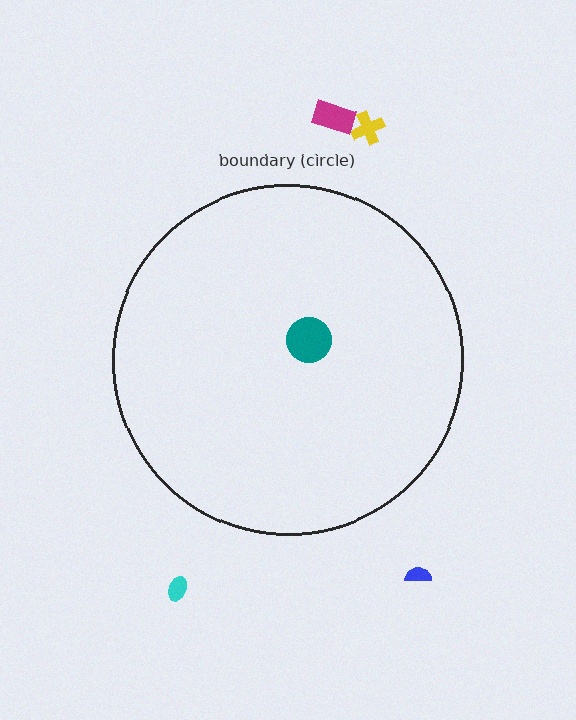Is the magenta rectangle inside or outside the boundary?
Outside.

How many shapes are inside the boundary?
1 inside, 4 outside.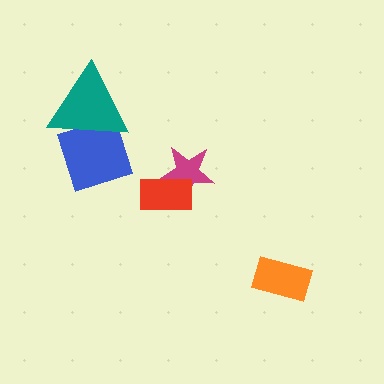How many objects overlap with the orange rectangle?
0 objects overlap with the orange rectangle.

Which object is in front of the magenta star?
The red rectangle is in front of the magenta star.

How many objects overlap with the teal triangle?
1 object overlaps with the teal triangle.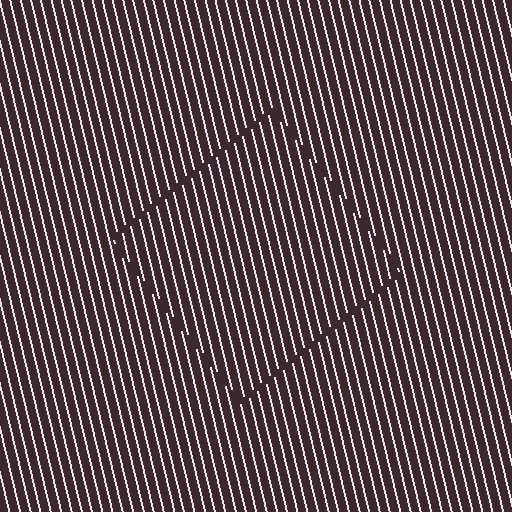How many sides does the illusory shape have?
4 sides — the line-ends trace a square.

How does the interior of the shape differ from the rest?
The interior of the shape contains the same grating, shifted by half a period — the contour is defined by the phase discontinuity where line-ends from the inner and outer gratings abut.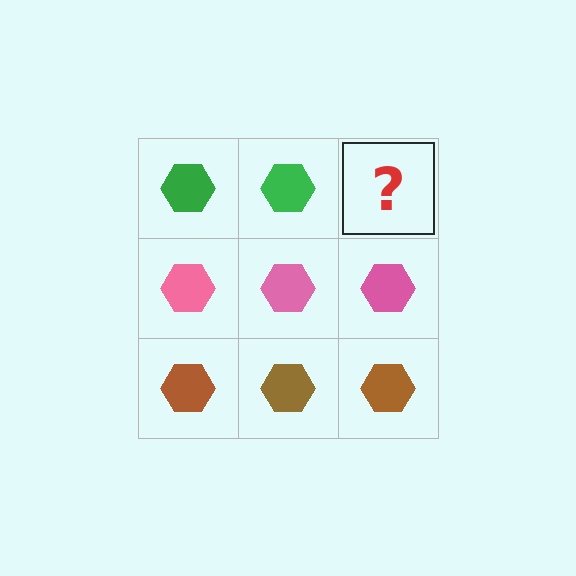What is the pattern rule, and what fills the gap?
The rule is that each row has a consistent color. The gap should be filled with a green hexagon.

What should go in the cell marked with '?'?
The missing cell should contain a green hexagon.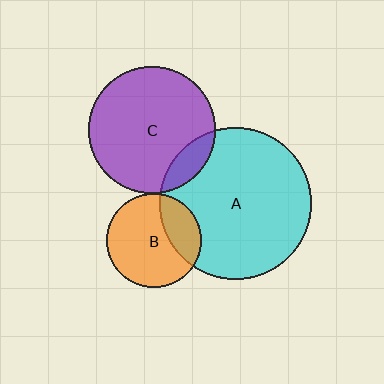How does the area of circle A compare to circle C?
Approximately 1.4 times.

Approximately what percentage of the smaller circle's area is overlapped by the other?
Approximately 5%.